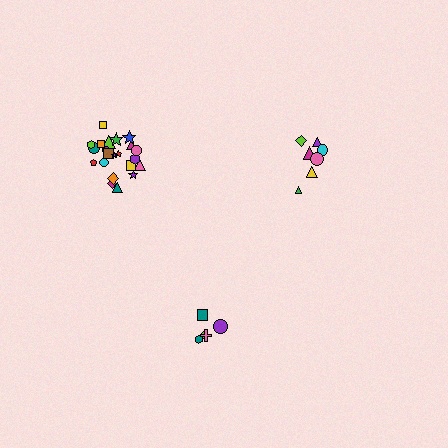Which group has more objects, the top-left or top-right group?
The top-left group.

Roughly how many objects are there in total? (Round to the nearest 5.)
Roughly 35 objects in total.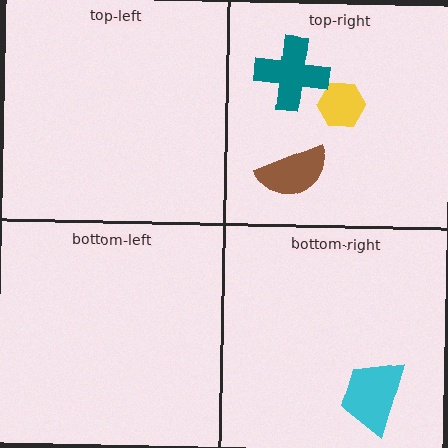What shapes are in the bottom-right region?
The cyan trapezoid.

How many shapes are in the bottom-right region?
1.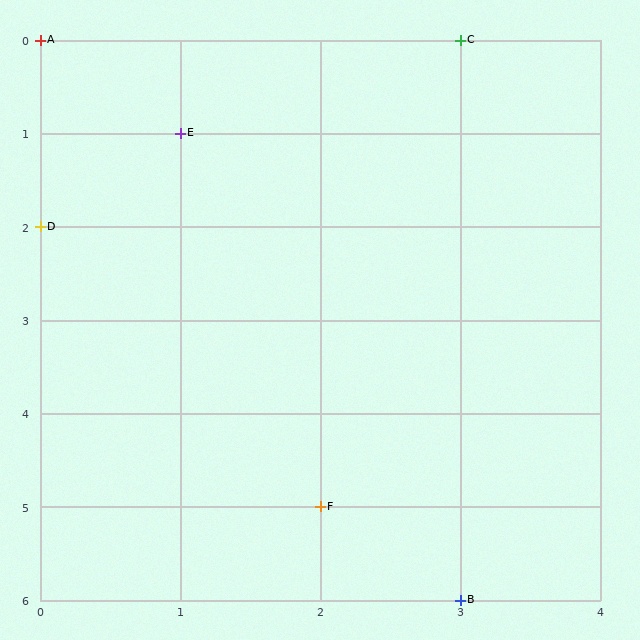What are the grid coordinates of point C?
Point C is at grid coordinates (3, 0).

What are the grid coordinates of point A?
Point A is at grid coordinates (0, 0).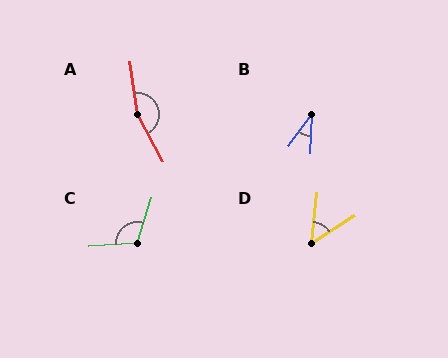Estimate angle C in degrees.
Approximately 111 degrees.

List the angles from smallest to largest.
B (34°), D (50°), C (111°), A (159°).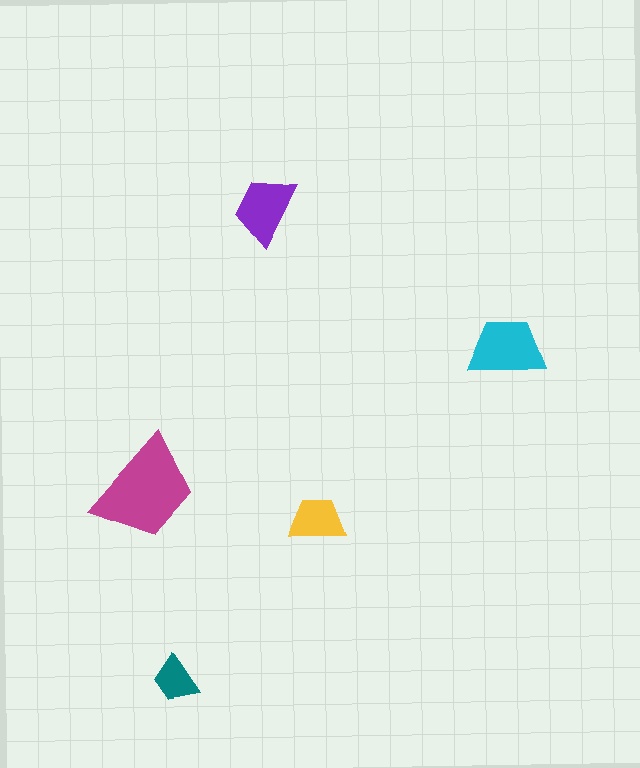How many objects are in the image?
There are 5 objects in the image.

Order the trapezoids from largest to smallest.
the magenta one, the cyan one, the purple one, the yellow one, the teal one.